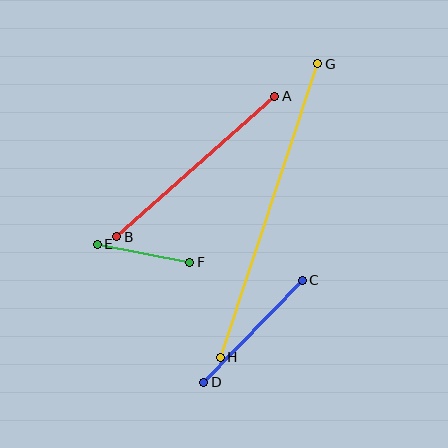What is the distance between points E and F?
The distance is approximately 94 pixels.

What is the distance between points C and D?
The distance is approximately 142 pixels.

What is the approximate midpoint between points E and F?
The midpoint is at approximately (144, 253) pixels.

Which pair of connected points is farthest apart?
Points G and H are farthest apart.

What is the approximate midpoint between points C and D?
The midpoint is at approximately (253, 331) pixels.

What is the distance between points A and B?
The distance is approximately 212 pixels.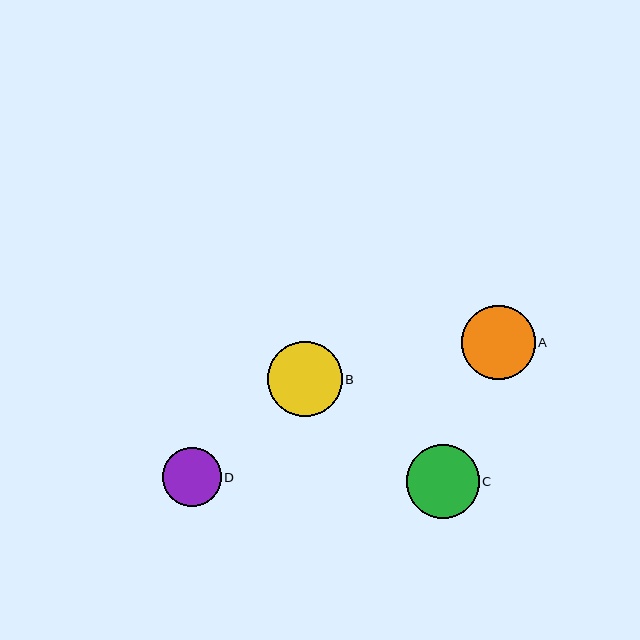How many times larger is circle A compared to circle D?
Circle A is approximately 1.2 times the size of circle D.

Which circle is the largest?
Circle B is the largest with a size of approximately 75 pixels.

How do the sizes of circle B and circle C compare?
Circle B and circle C are approximately the same size.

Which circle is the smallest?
Circle D is the smallest with a size of approximately 59 pixels.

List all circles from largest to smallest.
From largest to smallest: B, A, C, D.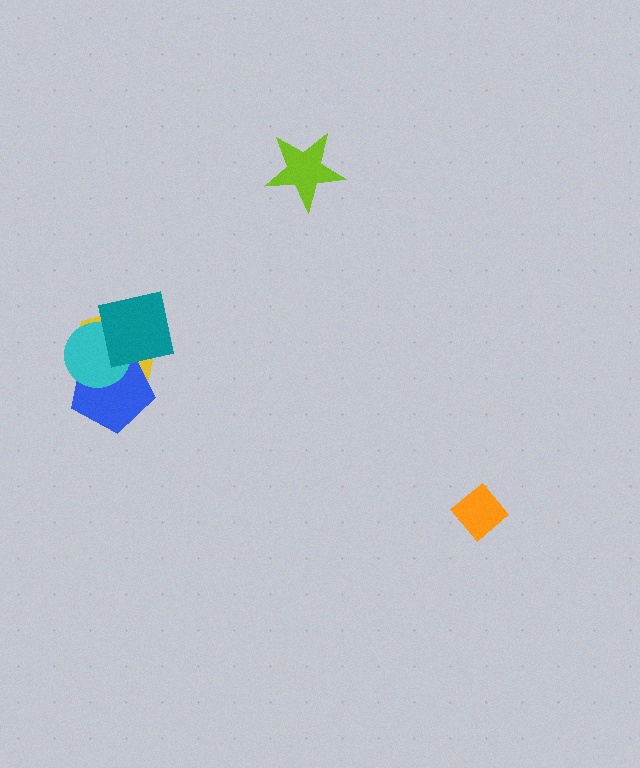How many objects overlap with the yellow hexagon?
3 objects overlap with the yellow hexagon.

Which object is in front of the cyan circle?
The teal square is in front of the cyan circle.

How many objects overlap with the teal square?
3 objects overlap with the teal square.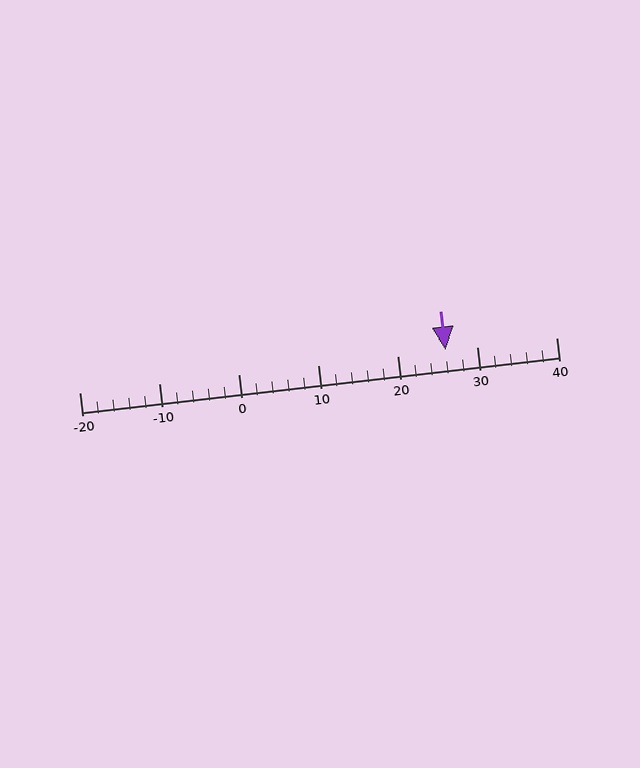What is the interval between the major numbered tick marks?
The major tick marks are spaced 10 units apart.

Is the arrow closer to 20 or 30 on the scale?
The arrow is closer to 30.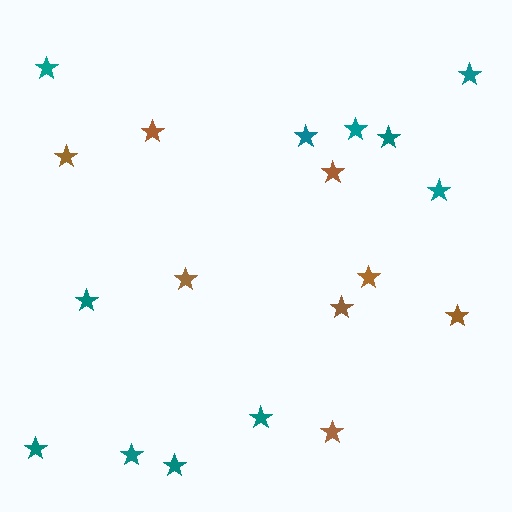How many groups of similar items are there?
There are 2 groups: one group of brown stars (8) and one group of teal stars (11).